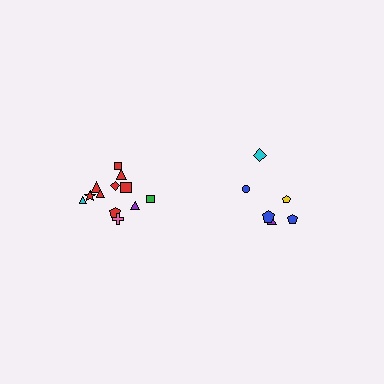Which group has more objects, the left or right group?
The left group.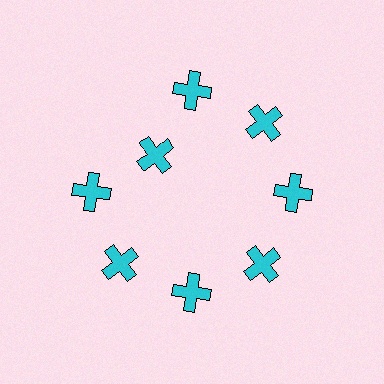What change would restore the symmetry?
The symmetry would be restored by moving it outward, back onto the ring so that all 8 crosses sit at equal angles and equal distance from the center.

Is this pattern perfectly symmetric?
No. The 8 cyan crosses are arranged in a ring, but one element near the 10 o'clock position is pulled inward toward the center, breaking the 8-fold rotational symmetry.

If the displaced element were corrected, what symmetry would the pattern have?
It would have 8-fold rotational symmetry — the pattern would map onto itself every 45 degrees.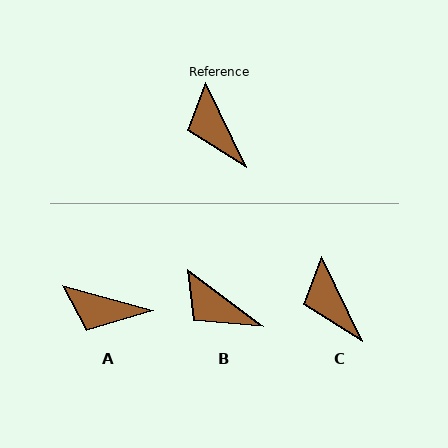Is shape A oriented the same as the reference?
No, it is off by about 49 degrees.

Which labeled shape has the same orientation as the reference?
C.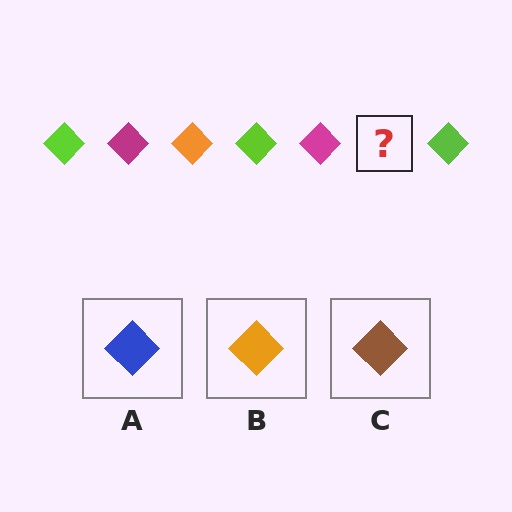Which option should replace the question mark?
Option B.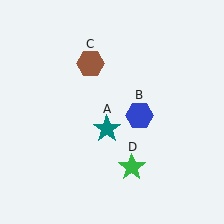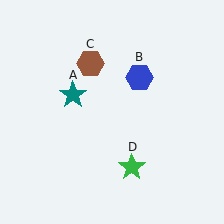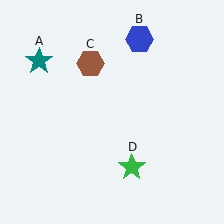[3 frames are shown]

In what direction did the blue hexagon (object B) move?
The blue hexagon (object B) moved up.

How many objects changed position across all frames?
2 objects changed position: teal star (object A), blue hexagon (object B).